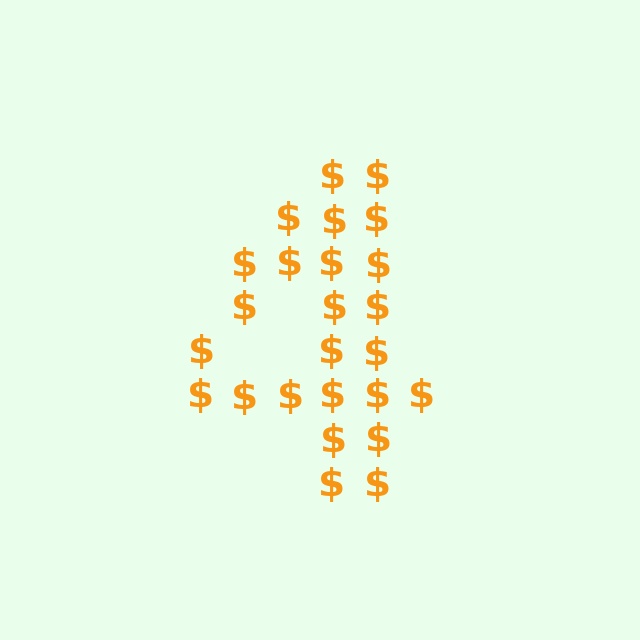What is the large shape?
The large shape is the digit 4.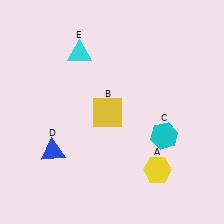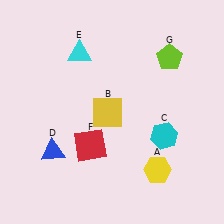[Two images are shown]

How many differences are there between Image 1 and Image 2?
There are 2 differences between the two images.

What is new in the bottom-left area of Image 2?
A red square (F) was added in the bottom-left area of Image 2.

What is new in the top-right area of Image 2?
A lime pentagon (G) was added in the top-right area of Image 2.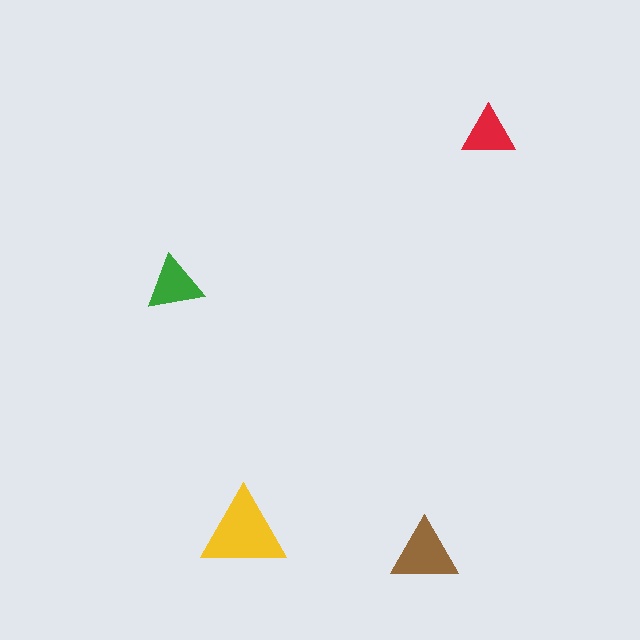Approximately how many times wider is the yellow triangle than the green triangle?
About 1.5 times wider.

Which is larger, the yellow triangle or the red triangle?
The yellow one.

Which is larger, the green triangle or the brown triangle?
The brown one.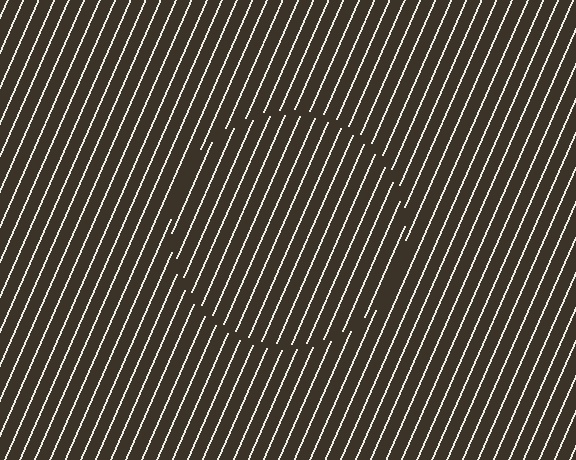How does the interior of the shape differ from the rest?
The interior of the shape contains the same grating, shifted by half a period — the contour is defined by the phase discontinuity where line-ends from the inner and outer gratings abut.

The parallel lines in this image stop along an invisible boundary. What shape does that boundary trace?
An illusory circle. The interior of the shape contains the same grating, shifted by half a period — the contour is defined by the phase discontinuity where line-ends from the inner and outer gratings abut.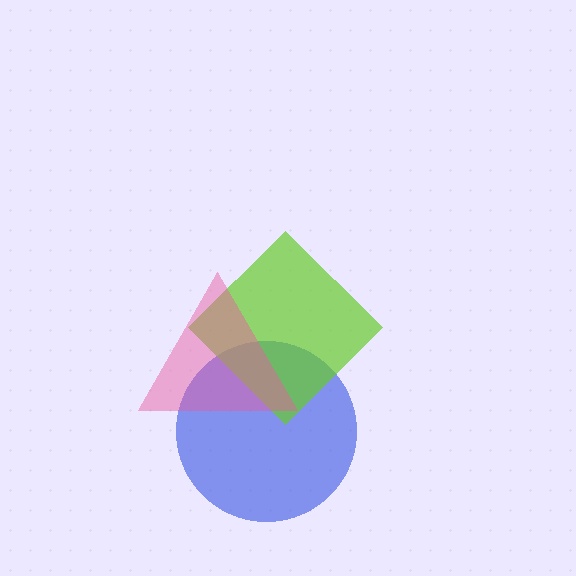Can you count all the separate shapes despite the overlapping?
Yes, there are 3 separate shapes.